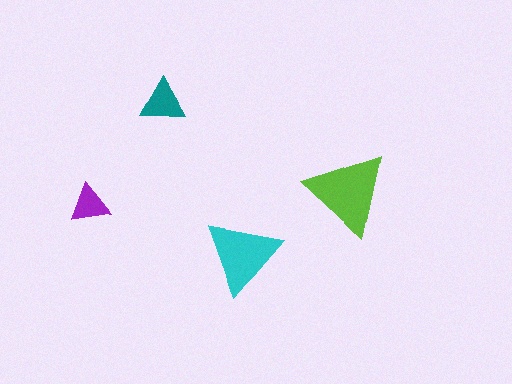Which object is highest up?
The teal triangle is topmost.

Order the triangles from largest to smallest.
the lime one, the cyan one, the teal one, the purple one.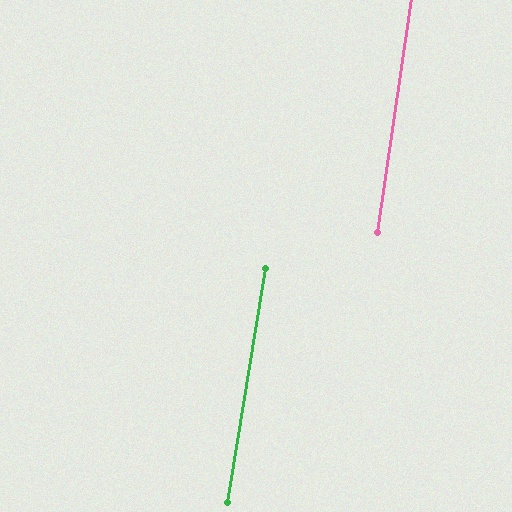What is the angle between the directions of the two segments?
Approximately 1 degree.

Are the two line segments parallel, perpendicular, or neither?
Parallel — their directions differ by only 0.9°.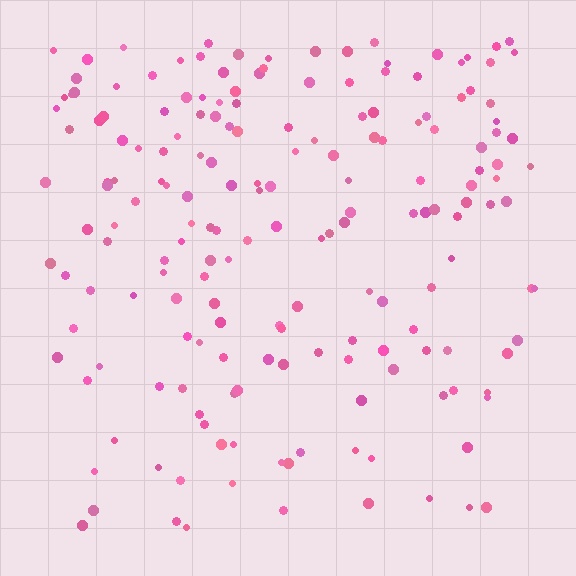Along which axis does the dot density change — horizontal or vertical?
Vertical.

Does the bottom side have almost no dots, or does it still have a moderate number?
Still a moderate number, just noticeably fewer than the top.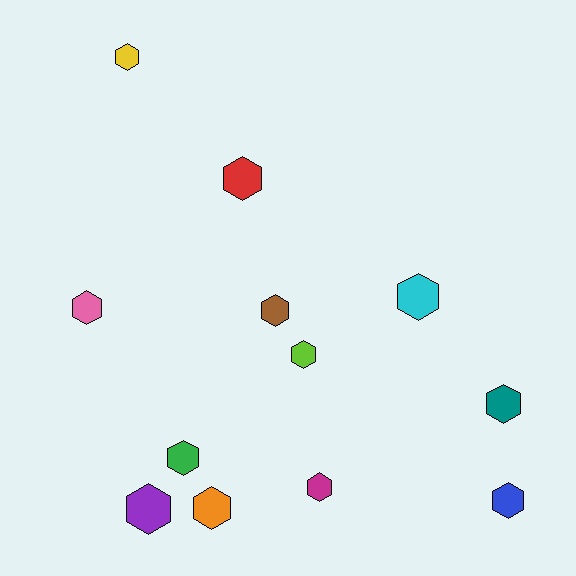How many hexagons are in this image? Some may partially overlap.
There are 12 hexagons.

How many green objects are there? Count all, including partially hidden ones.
There is 1 green object.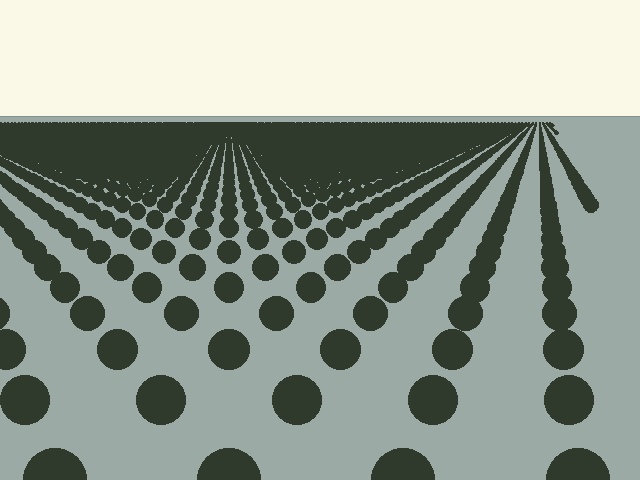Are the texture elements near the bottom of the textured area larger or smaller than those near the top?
Larger. Near the bottom, elements are closer to the viewer and appear at a bigger on-screen size.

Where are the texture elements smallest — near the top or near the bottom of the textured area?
Near the top.